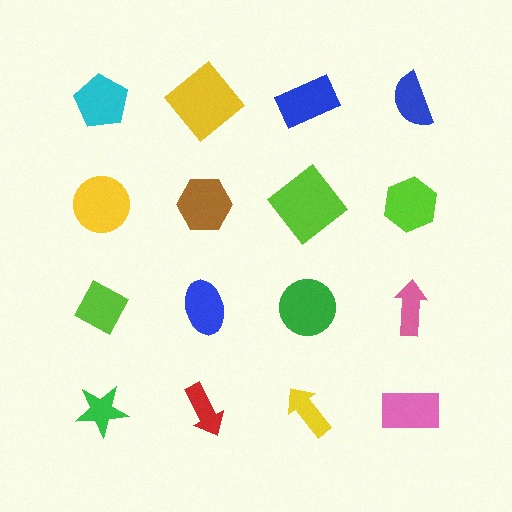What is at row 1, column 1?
A cyan pentagon.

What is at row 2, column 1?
A yellow circle.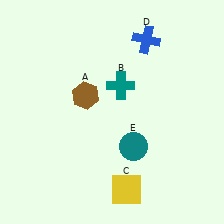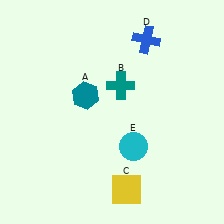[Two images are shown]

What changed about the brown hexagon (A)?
In Image 1, A is brown. In Image 2, it changed to teal.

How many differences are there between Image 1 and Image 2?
There are 2 differences between the two images.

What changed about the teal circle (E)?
In Image 1, E is teal. In Image 2, it changed to cyan.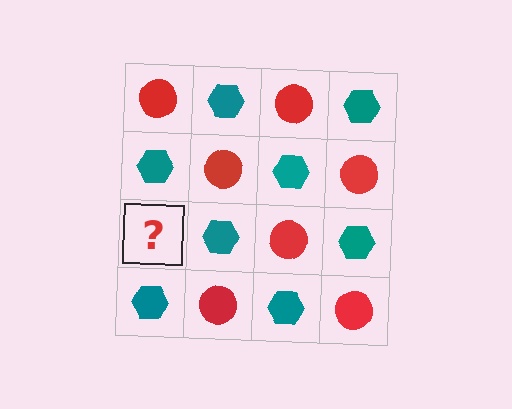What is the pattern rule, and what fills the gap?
The rule is that it alternates red circle and teal hexagon in a checkerboard pattern. The gap should be filled with a red circle.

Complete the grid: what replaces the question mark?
The question mark should be replaced with a red circle.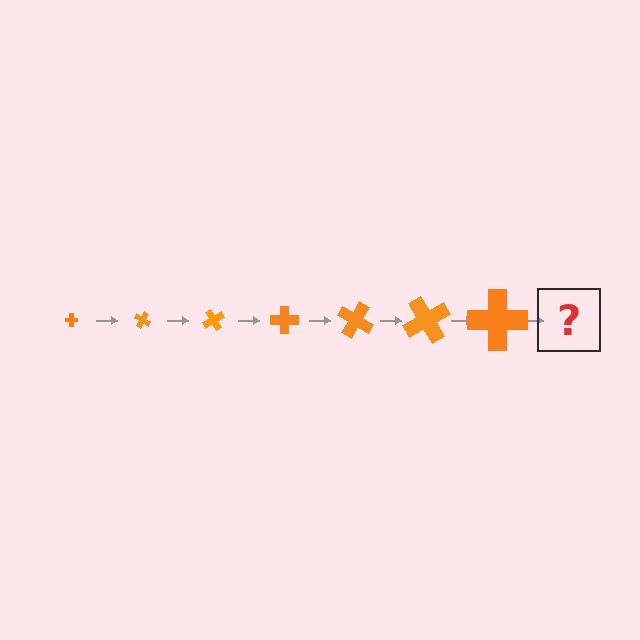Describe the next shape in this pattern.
It should be a cross, larger than the previous one and rotated 210 degrees from the start.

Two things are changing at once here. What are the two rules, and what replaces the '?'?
The two rules are that the cross grows larger each step and it rotates 30 degrees each step. The '?' should be a cross, larger than the previous one and rotated 210 degrees from the start.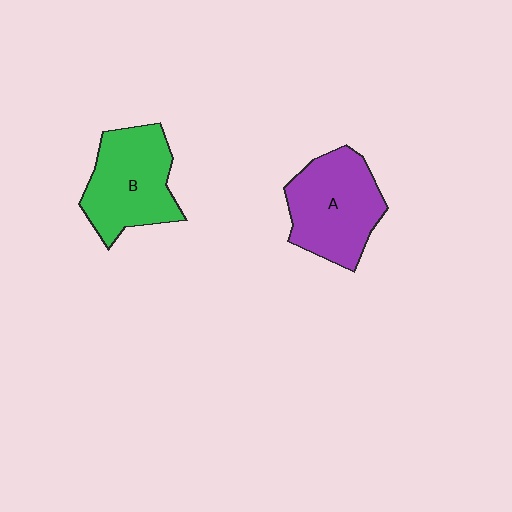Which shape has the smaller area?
Shape B (green).